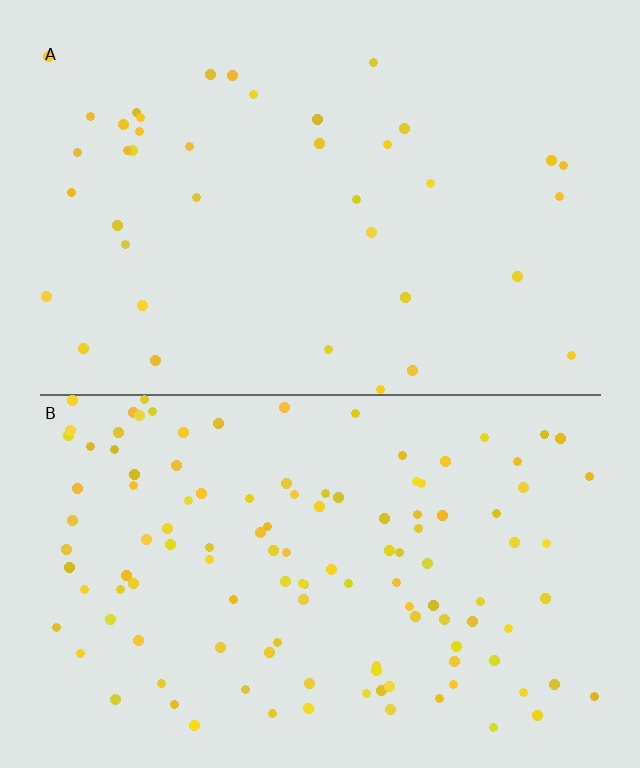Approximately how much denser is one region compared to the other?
Approximately 3.0× — region B over region A.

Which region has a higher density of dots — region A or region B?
B (the bottom).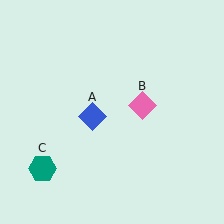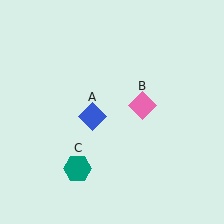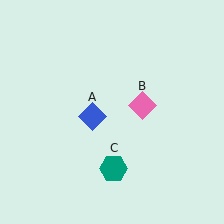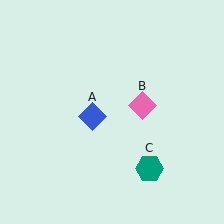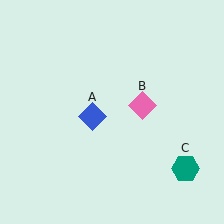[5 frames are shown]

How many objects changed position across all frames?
1 object changed position: teal hexagon (object C).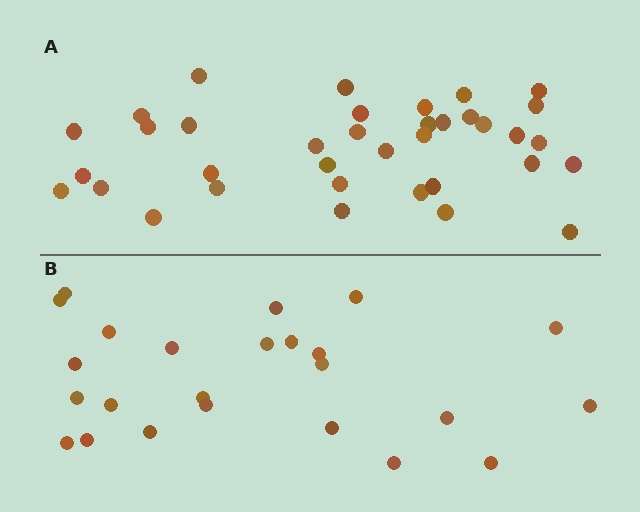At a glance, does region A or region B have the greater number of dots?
Region A (the top region) has more dots.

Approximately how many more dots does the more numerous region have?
Region A has roughly 12 or so more dots than region B.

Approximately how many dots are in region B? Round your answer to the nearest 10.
About 20 dots. (The exact count is 24, which rounds to 20.)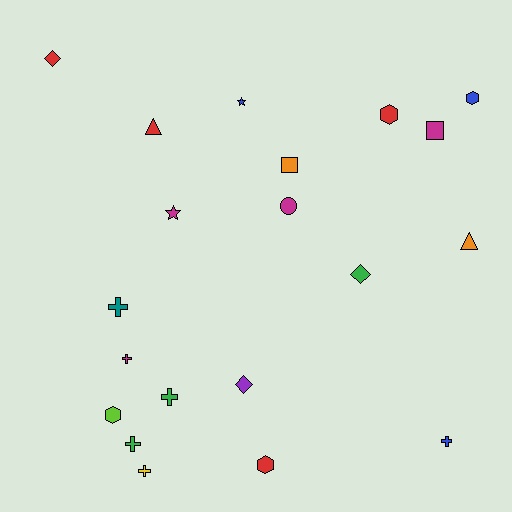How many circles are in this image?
There is 1 circle.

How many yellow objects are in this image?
There is 1 yellow object.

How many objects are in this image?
There are 20 objects.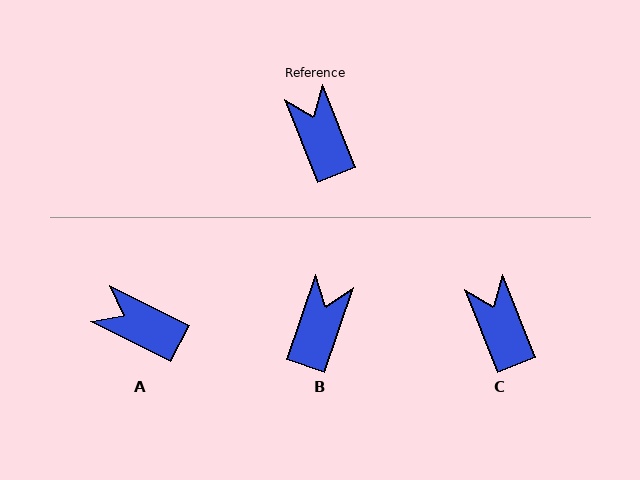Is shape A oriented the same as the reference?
No, it is off by about 42 degrees.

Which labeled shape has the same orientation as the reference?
C.